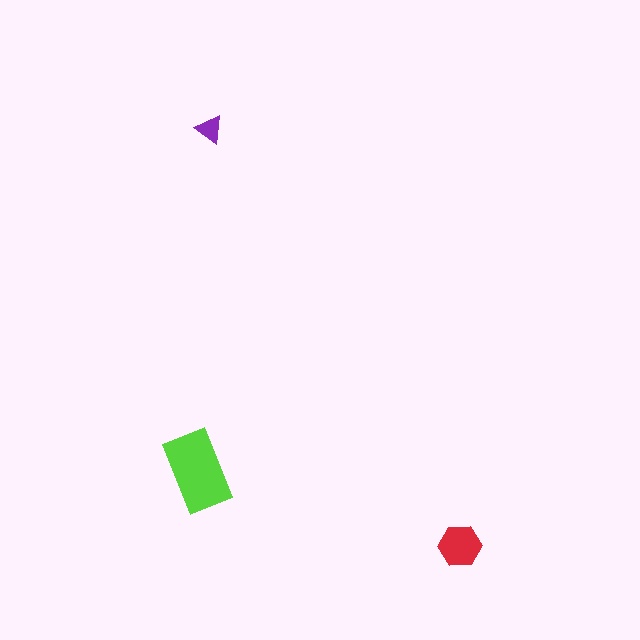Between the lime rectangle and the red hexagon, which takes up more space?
The lime rectangle.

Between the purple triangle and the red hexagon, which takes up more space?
The red hexagon.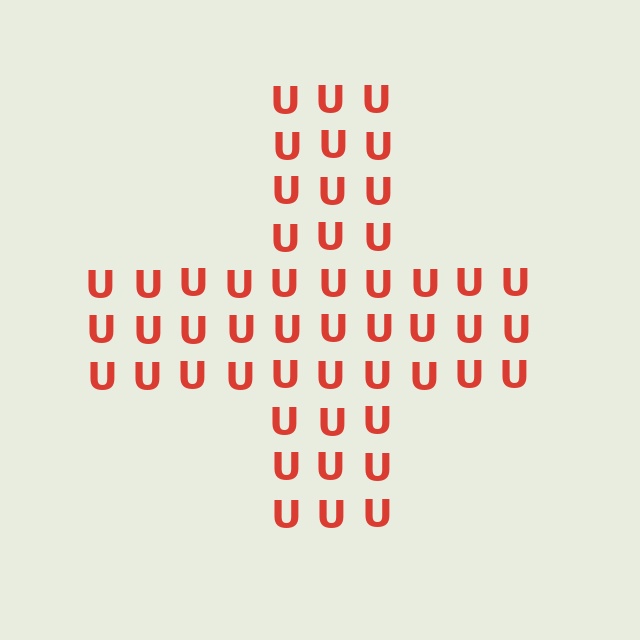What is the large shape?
The large shape is a cross.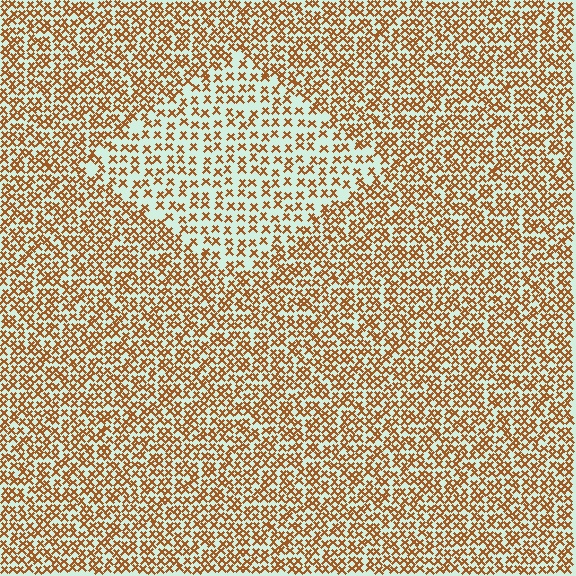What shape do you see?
I see a diamond.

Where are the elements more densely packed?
The elements are more densely packed outside the diamond boundary.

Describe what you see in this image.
The image contains small brown elements arranged at two different densities. A diamond-shaped region is visible where the elements are less densely packed than the surrounding area.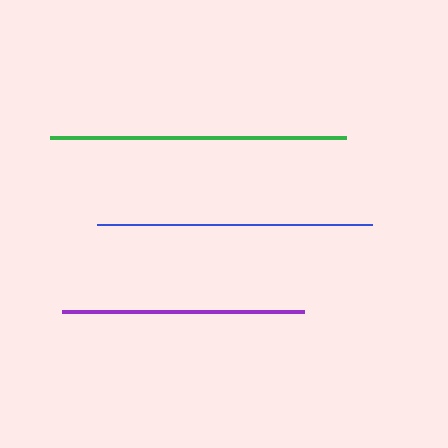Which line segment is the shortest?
The purple line is the shortest at approximately 241 pixels.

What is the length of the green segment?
The green segment is approximately 296 pixels long.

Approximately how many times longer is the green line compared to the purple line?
The green line is approximately 1.2 times the length of the purple line.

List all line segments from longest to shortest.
From longest to shortest: green, blue, purple.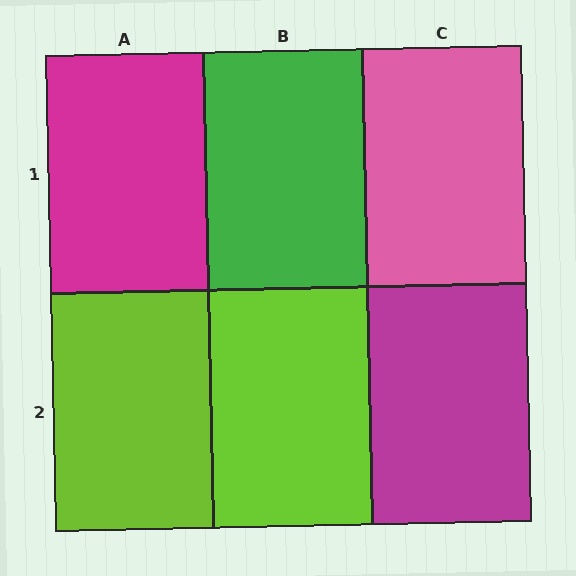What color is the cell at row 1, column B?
Green.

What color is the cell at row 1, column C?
Pink.